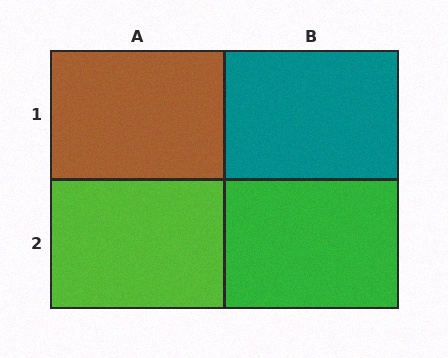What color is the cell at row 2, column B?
Green.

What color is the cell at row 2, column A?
Lime.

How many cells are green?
1 cell is green.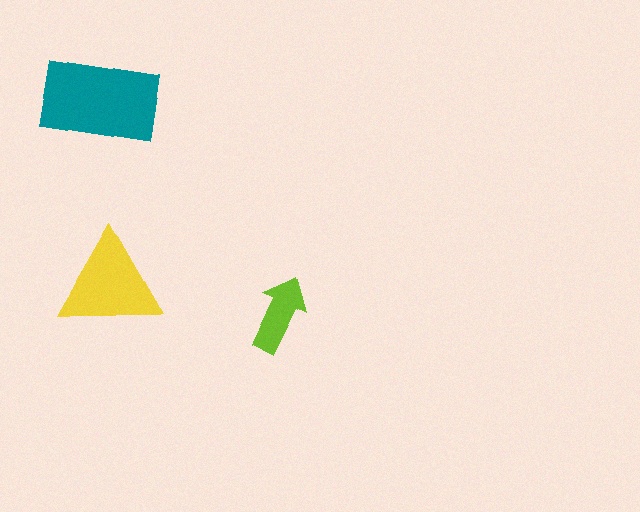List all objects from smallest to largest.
The lime arrow, the yellow triangle, the teal rectangle.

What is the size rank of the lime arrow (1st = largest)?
3rd.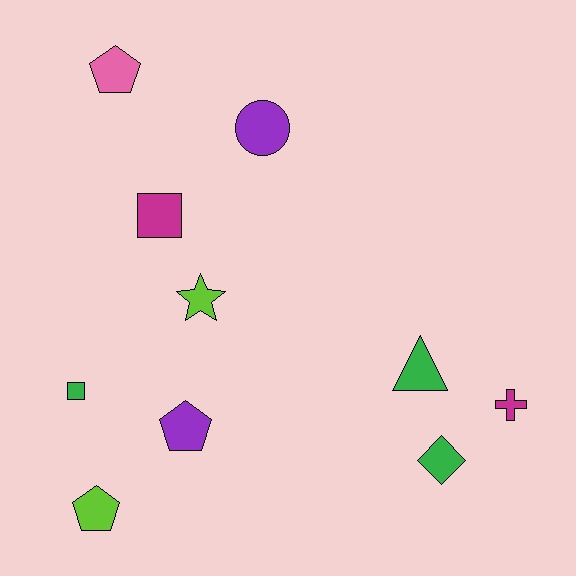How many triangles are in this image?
There is 1 triangle.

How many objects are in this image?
There are 10 objects.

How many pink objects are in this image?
There is 1 pink object.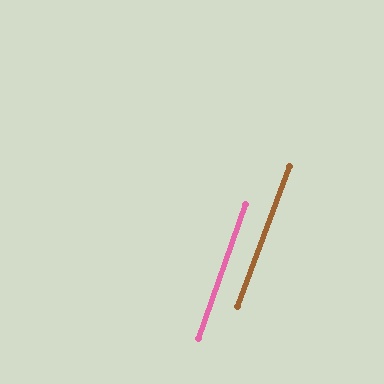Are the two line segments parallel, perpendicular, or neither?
Parallel — their directions differ by only 1.1°.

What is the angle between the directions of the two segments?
Approximately 1 degree.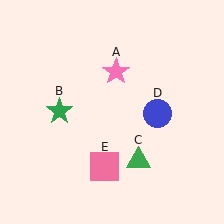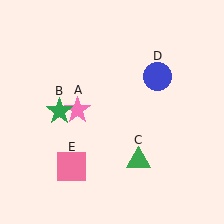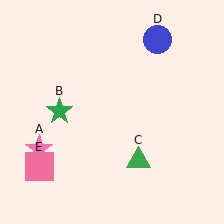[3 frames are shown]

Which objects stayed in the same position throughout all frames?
Green star (object B) and green triangle (object C) remained stationary.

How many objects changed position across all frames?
3 objects changed position: pink star (object A), blue circle (object D), pink square (object E).